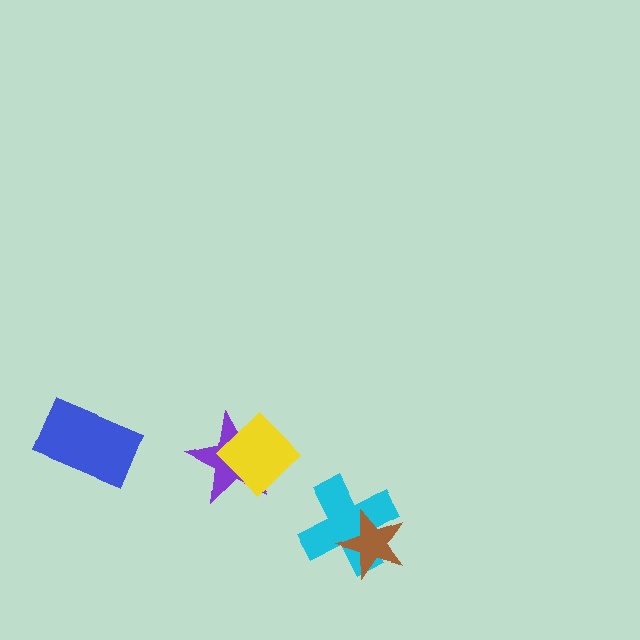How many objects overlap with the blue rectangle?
0 objects overlap with the blue rectangle.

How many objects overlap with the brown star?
1 object overlaps with the brown star.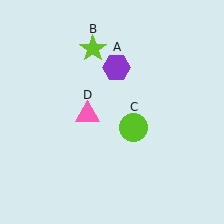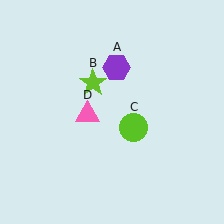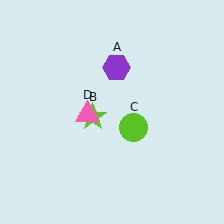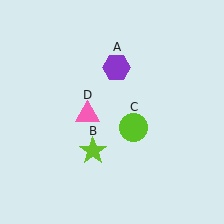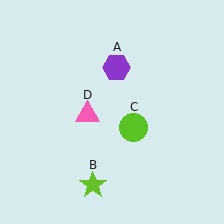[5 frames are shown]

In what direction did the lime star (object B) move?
The lime star (object B) moved down.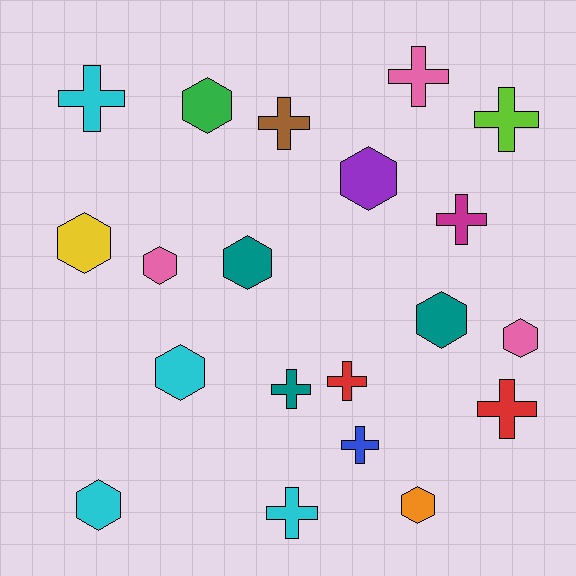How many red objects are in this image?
There are 2 red objects.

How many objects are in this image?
There are 20 objects.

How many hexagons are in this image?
There are 10 hexagons.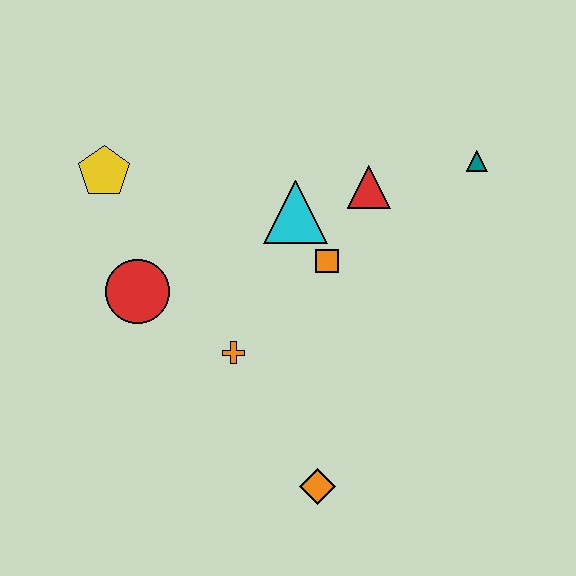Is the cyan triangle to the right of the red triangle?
No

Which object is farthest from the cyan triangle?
The orange diamond is farthest from the cyan triangle.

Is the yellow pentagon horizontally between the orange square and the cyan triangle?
No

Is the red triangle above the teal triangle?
No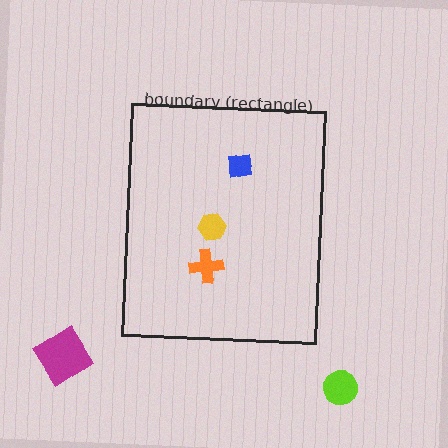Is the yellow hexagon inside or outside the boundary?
Inside.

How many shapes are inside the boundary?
3 inside, 2 outside.